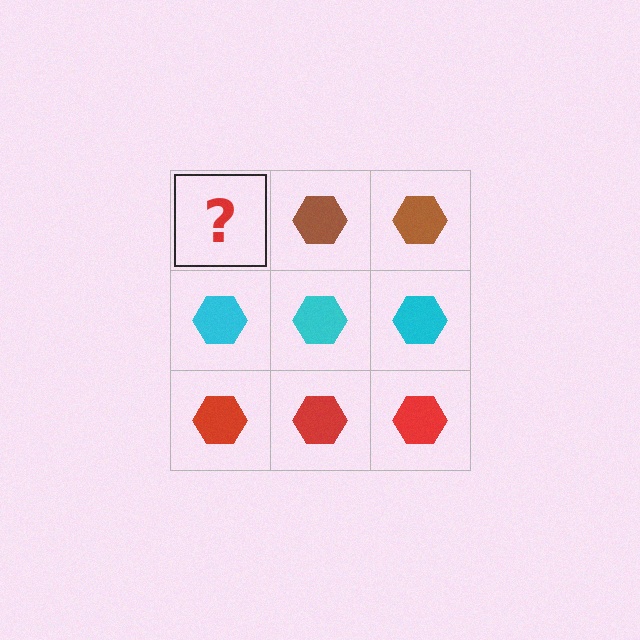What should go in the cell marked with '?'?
The missing cell should contain a brown hexagon.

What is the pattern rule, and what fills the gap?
The rule is that each row has a consistent color. The gap should be filled with a brown hexagon.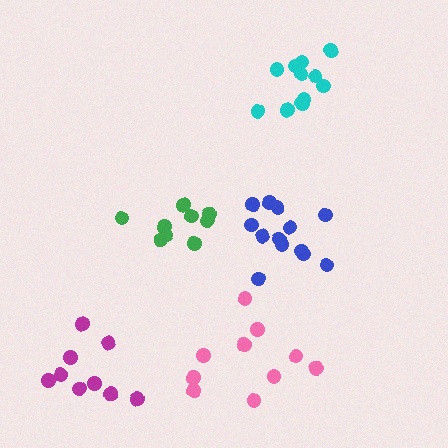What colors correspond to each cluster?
The clusters are colored: green, magenta, blue, cyan, pink.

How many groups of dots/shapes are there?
There are 5 groups.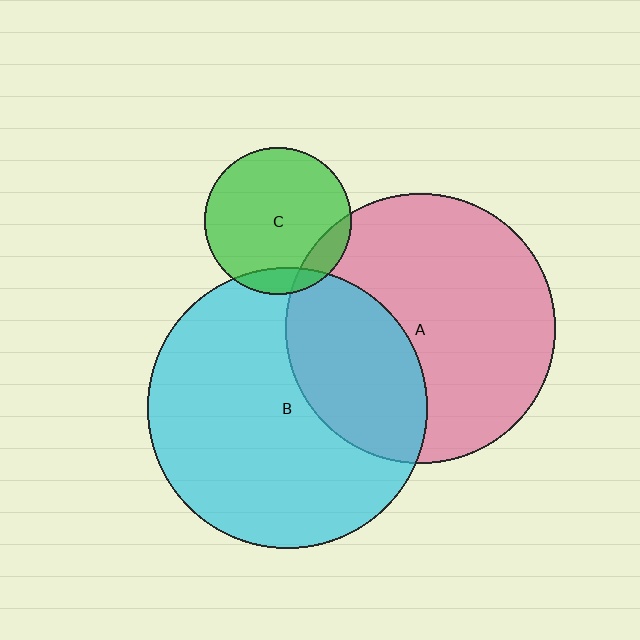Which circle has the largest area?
Circle B (cyan).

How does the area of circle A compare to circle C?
Approximately 3.4 times.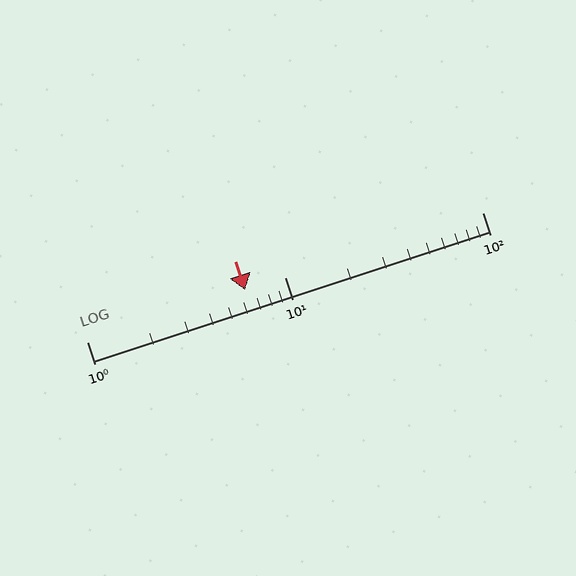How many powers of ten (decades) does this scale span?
The scale spans 2 decades, from 1 to 100.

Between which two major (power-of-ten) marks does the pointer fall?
The pointer is between 1 and 10.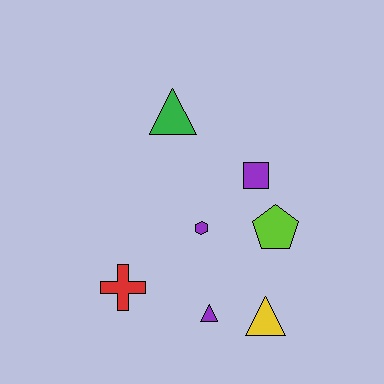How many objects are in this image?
There are 7 objects.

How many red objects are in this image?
There is 1 red object.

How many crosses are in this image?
There is 1 cross.